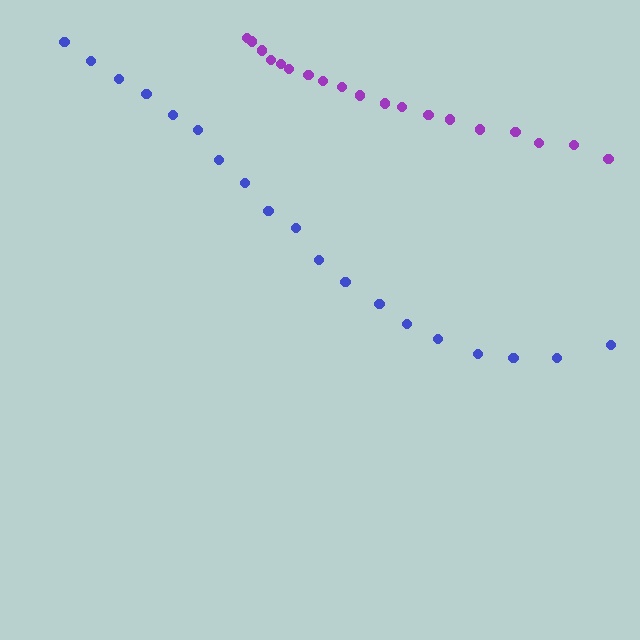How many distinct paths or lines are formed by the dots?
There are 2 distinct paths.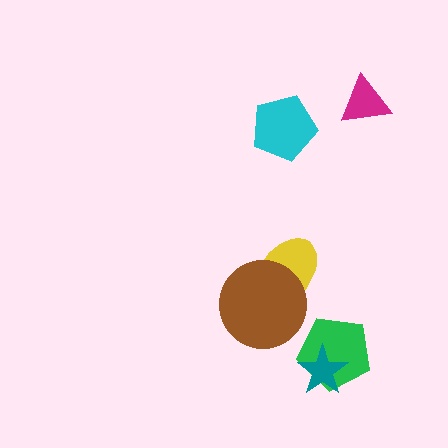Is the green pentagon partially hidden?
Yes, it is partially covered by another shape.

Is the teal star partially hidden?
No, no other shape covers it.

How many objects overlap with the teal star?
1 object overlaps with the teal star.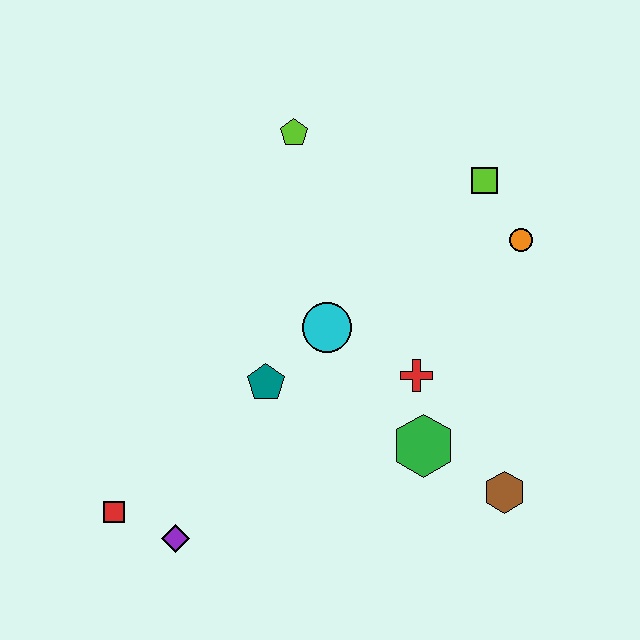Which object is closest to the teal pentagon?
The cyan circle is closest to the teal pentagon.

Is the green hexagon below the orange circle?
Yes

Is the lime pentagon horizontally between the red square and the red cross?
Yes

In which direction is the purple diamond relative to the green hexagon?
The purple diamond is to the left of the green hexagon.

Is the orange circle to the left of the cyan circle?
No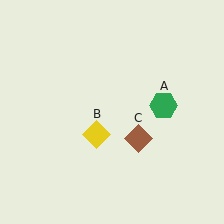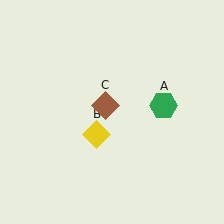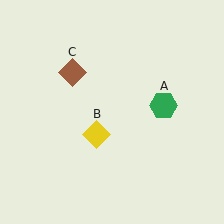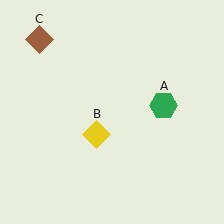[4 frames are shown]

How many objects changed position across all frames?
1 object changed position: brown diamond (object C).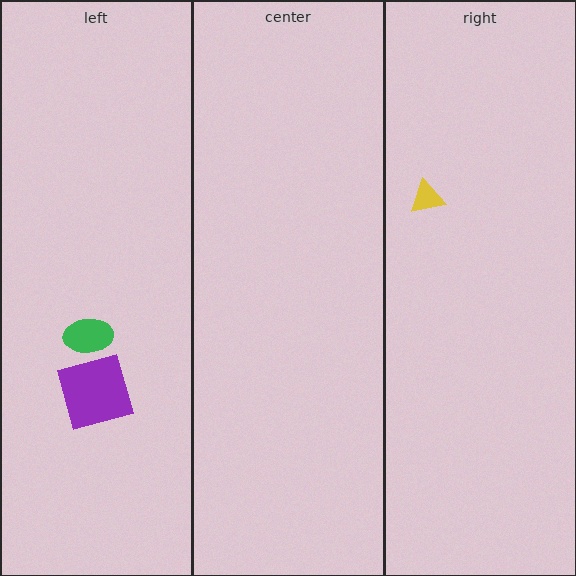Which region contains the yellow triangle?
The right region.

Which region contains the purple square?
The left region.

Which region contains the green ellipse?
The left region.